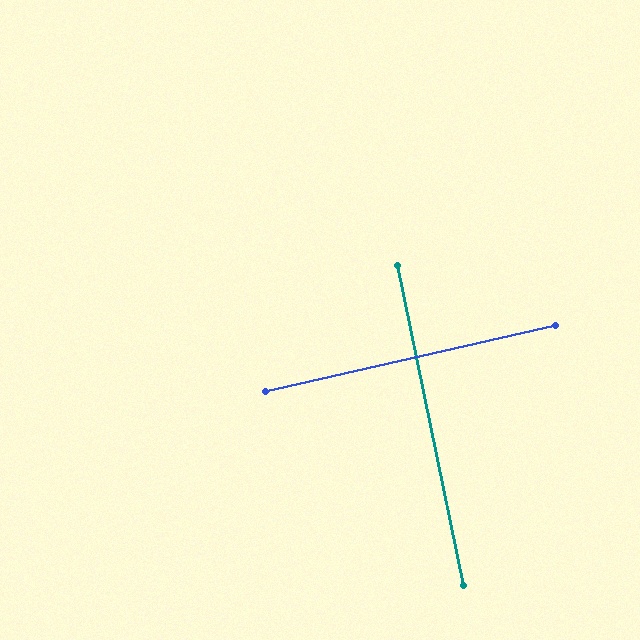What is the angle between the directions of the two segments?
Approximately 89 degrees.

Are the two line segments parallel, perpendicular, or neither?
Perpendicular — they meet at approximately 89°.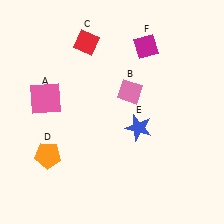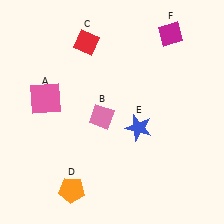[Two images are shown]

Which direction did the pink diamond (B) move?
The pink diamond (B) moved left.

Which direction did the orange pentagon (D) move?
The orange pentagon (D) moved down.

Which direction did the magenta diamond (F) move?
The magenta diamond (F) moved right.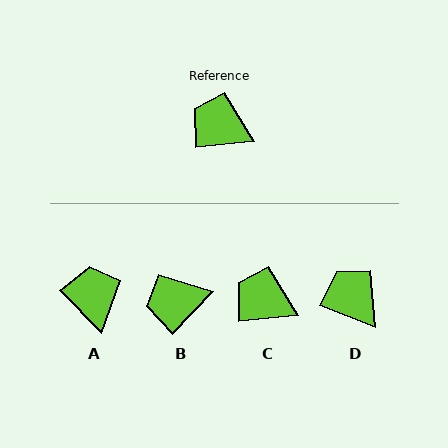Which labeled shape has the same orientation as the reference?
C.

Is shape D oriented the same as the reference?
No, it is off by about 27 degrees.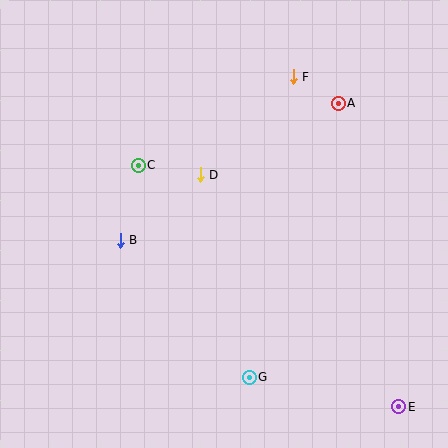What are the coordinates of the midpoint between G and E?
The midpoint between G and E is at (324, 392).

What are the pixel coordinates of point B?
Point B is at (120, 240).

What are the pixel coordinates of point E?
Point E is at (399, 407).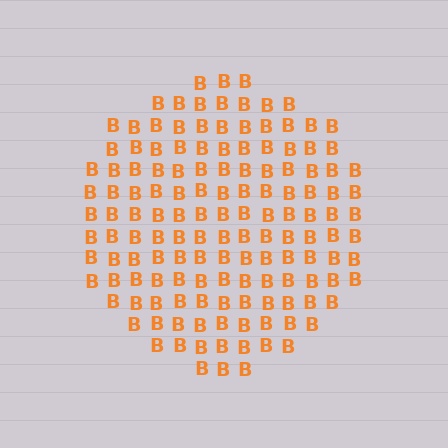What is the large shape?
The large shape is a circle.